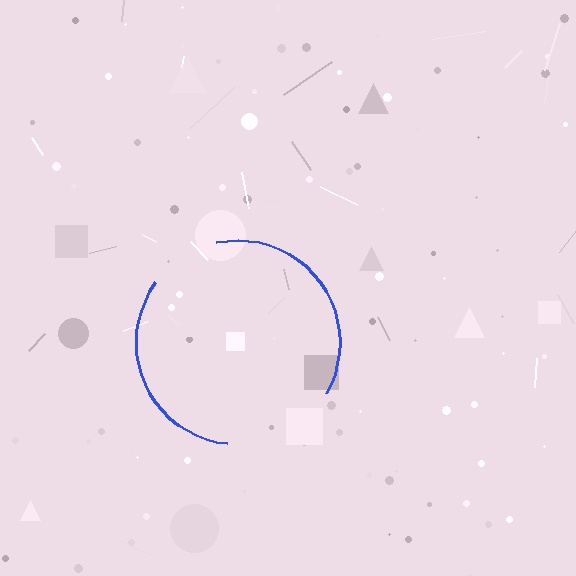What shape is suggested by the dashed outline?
The dashed outline suggests a circle.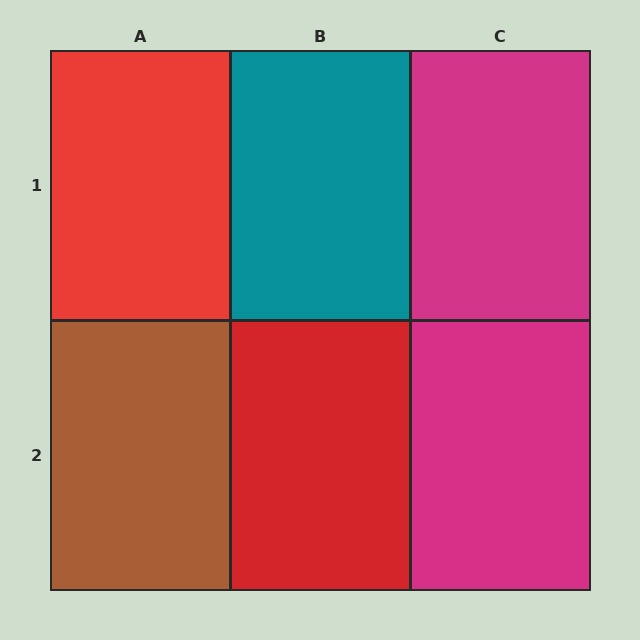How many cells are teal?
1 cell is teal.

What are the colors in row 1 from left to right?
Red, teal, magenta.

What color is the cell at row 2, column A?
Brown.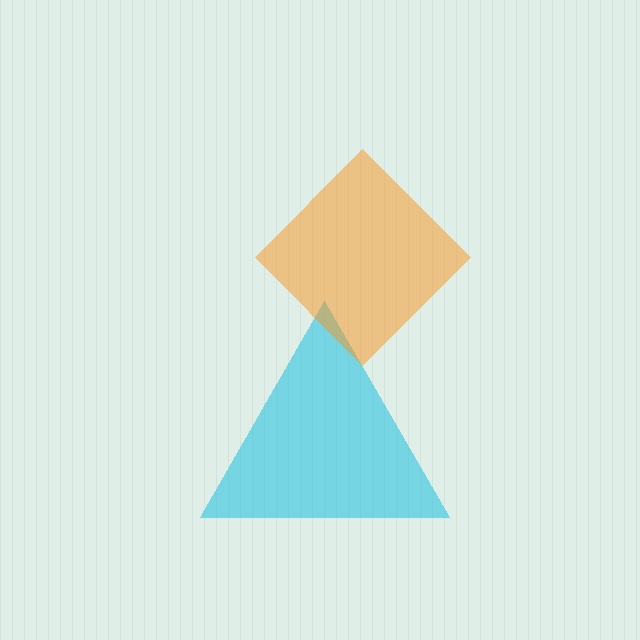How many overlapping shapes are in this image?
There are 2 overlapping shapes in the image.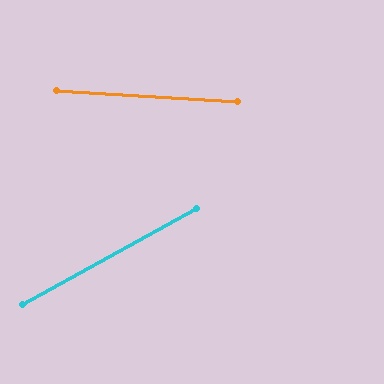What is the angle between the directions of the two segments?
Approximately 32 degrees.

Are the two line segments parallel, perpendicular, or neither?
Neither parallel nor perpendicular — they differ by about 32°.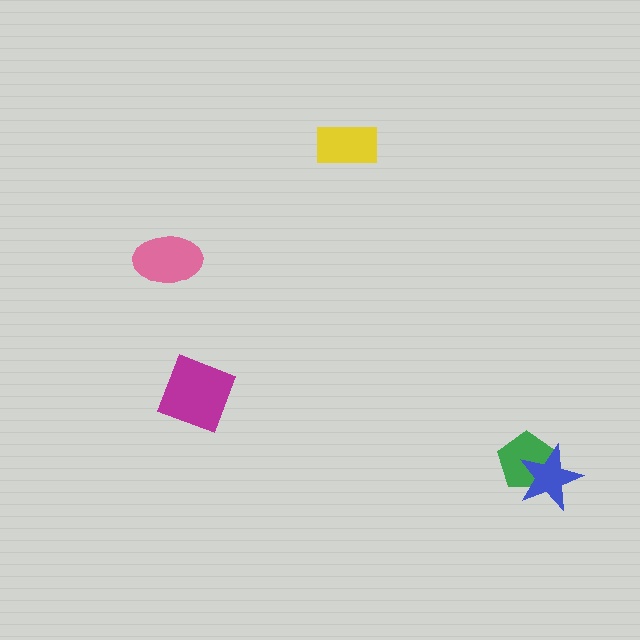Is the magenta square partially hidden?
No, no other shape covers it.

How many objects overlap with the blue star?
1 object overlaps with the blue star.